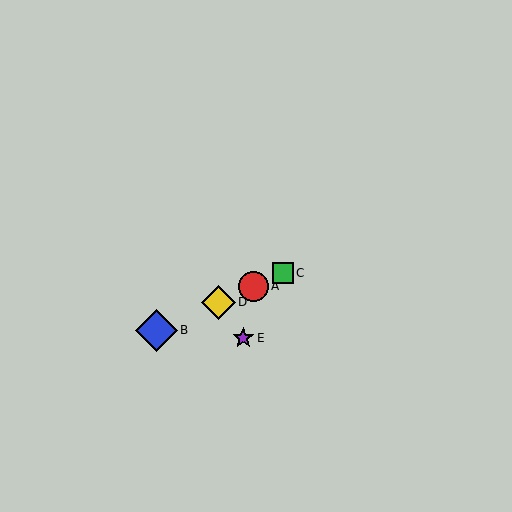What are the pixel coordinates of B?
Object B is at (157, 330).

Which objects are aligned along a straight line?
Objects A, B, C, D are aligned along a straight line.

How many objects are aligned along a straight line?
4 objects (A, B, C, D) are aligned along a straight line.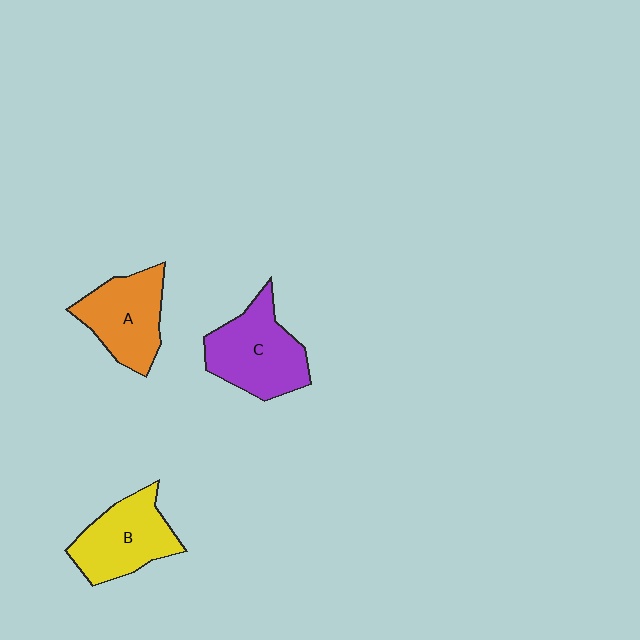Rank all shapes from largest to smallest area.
From largest to smallest: C (purple), B (yellow), A (orange).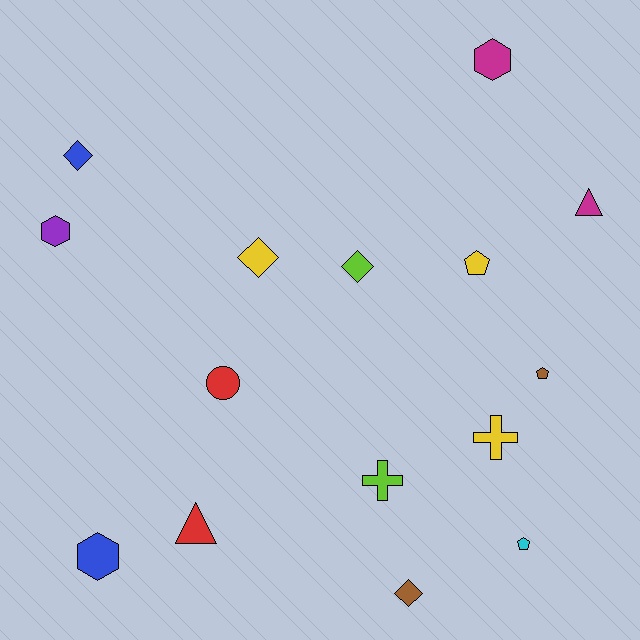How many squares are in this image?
There are no squares.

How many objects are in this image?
There are 15 objects.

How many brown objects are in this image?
There are 2 brown objects.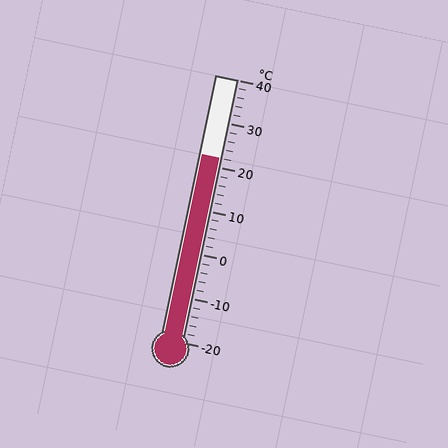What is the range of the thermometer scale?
The thermometer scale ranges from -20°C to 40°C.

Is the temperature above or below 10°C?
The temperature is above 10°C.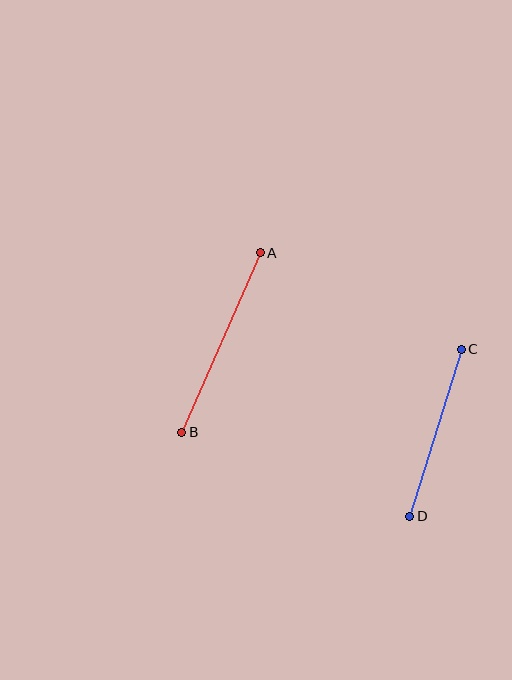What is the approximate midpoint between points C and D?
The midpoint is at approximately (436, 433) pixels.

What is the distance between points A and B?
The distance is approximately 196 pixels.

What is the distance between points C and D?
The distance is approximately 175 pixels.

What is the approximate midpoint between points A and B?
The midpoint is at approximately (221, 342) pixels.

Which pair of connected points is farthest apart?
Points A and B are farthest apart.